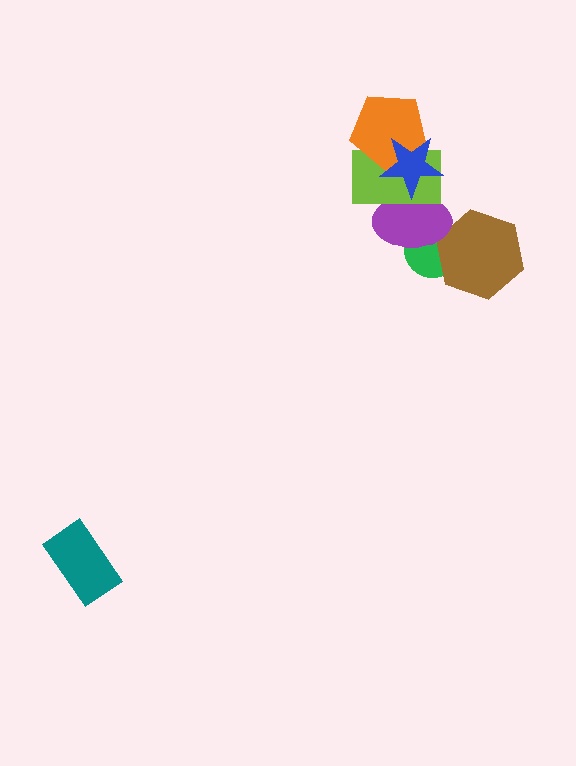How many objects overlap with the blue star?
3 objects overlap with the blue star.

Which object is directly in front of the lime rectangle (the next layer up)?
The orange pentagon is directly in front of the lime rectangle.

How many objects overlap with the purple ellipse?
4 objects overlap with the purple ellipse.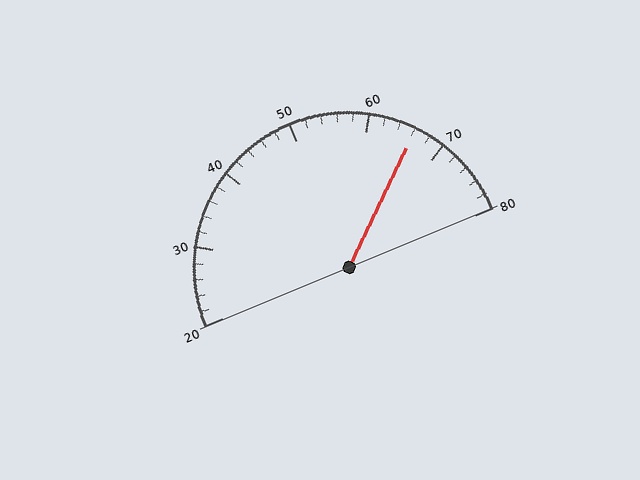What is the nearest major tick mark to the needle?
The nearest major tick mark is 70.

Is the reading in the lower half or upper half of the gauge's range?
The reading is in the upper half of the range (20 to 80).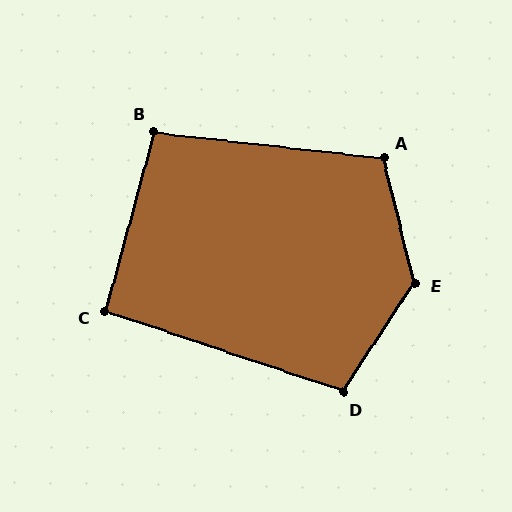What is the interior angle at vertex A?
Approximately 110 degrees (obtuse).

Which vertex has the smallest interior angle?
C, at approximately 93 degrees.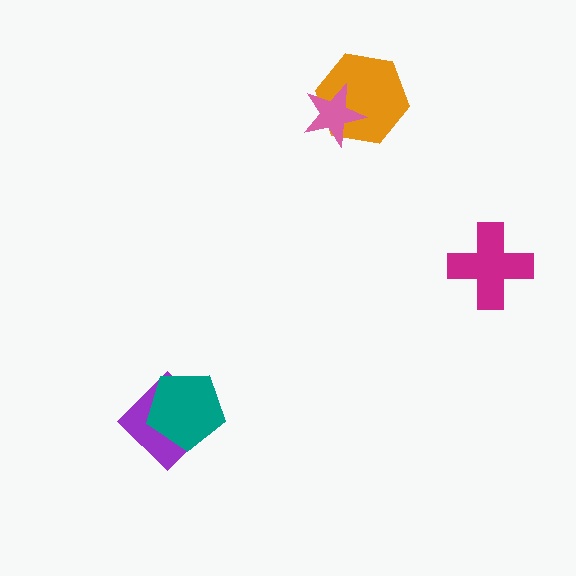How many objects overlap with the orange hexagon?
1 object overlaps with the orange hexagon.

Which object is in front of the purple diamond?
The teal pentagon is in front of the purple diamond.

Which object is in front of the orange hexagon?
The pink star is in front of the orange hexagon.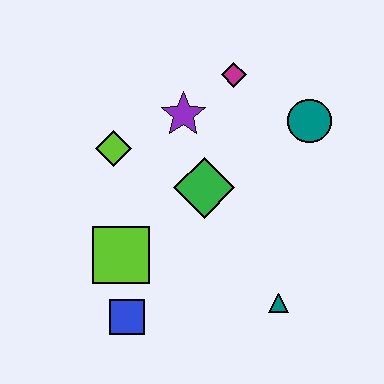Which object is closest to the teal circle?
The magenta diamond is closest to the teal circle.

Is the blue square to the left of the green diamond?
Yes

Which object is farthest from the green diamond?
The blue square is farthest from the green diamond.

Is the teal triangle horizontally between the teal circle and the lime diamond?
Yes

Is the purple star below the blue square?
No